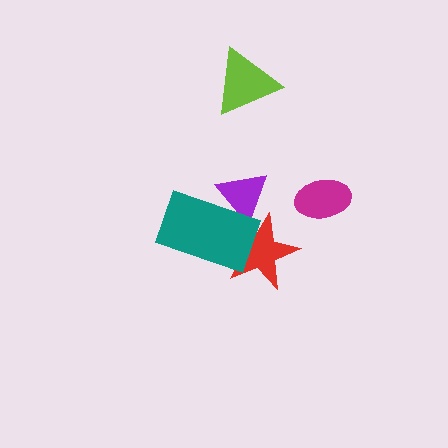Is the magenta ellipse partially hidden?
No, no other shape covers it.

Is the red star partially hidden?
Yes, it is partially covered by another shape.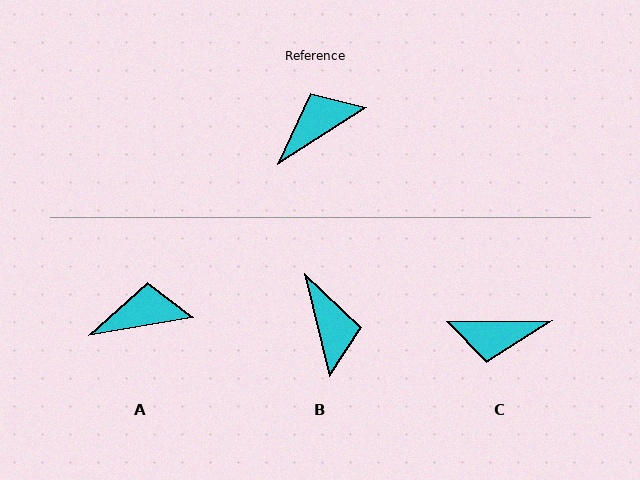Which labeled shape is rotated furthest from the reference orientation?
C, about 148 degrees away.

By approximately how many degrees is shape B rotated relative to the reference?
Approximately 109 degrees clockwise.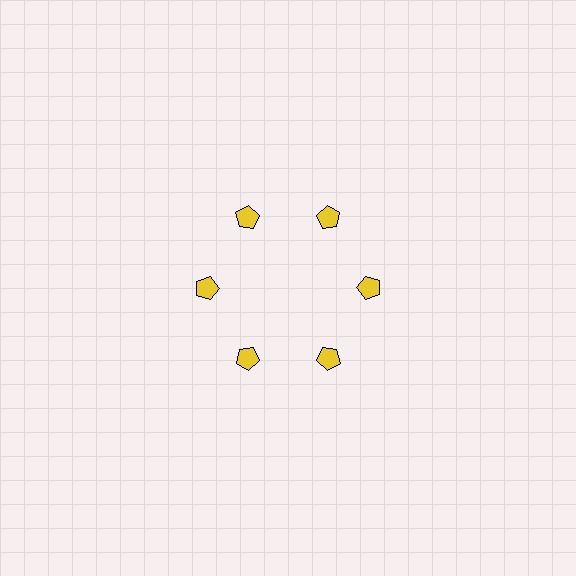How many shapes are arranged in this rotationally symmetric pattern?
There are 6 shapes, arranged in 6 groups of 1.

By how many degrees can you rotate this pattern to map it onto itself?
The pattern maps onto itself every 60 degrees of rotation.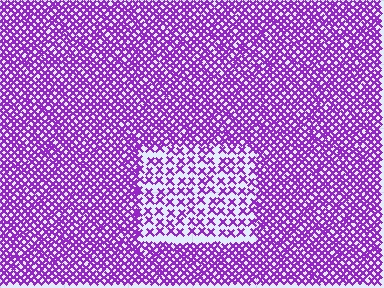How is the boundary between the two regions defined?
The boundary is defined by a change in element density (approximately 2.2x ratio). All elements are the same color, size, and shape.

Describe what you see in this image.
The image contains small purple elements arranged at two different densities. A rectangle-shaped region is visible where the elements are less densely packed than the surrounding area.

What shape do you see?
I see a rectangle.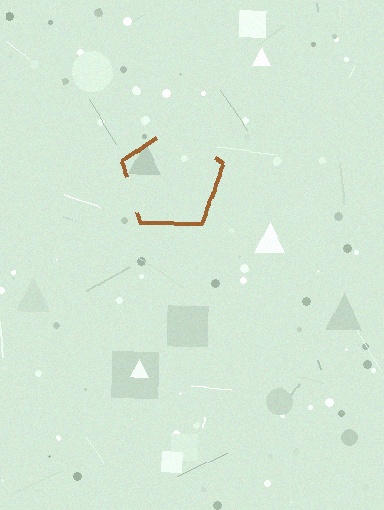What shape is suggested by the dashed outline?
The dashed outline suggests a pentagon.